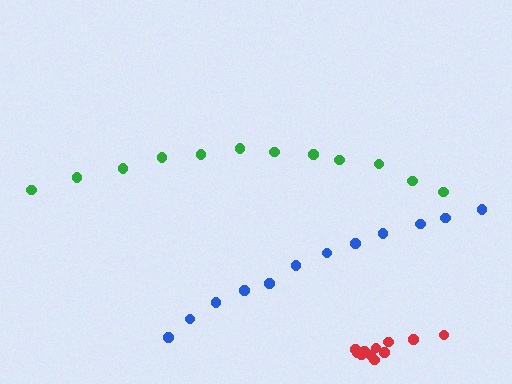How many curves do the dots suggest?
There are 3 distinct paths.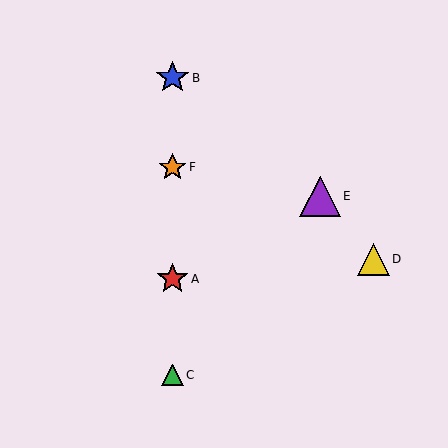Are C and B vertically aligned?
Yes, both are at x≈173.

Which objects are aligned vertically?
Objects A, B, C, F are aligned vertically.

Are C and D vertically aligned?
No, C is at x≈173 and D is at x≈373.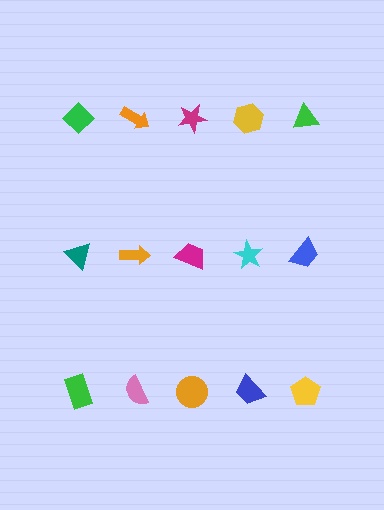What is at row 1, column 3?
A magenta star.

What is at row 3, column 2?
A pink semicircle.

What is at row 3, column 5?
A yellow pentagon.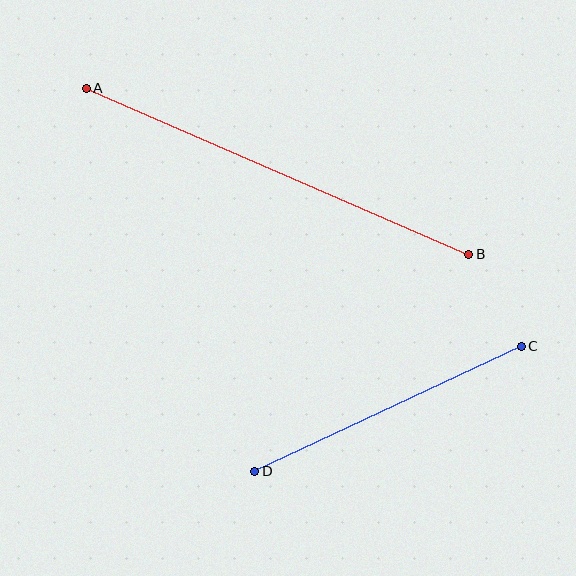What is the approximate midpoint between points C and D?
The midpoint is at approximately (388, 409) pixels.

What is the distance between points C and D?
The distance is approximately 294 pixels.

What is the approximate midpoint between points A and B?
The midpoint is at approximately (277, 171) pixels.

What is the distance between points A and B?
The distance is approximately 417 pixels.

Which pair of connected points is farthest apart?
Points A and B are farthest apart.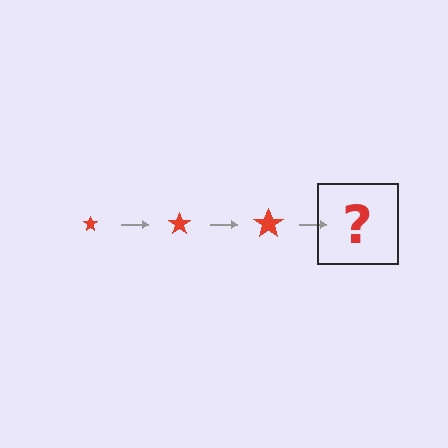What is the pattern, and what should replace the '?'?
The pattern is that the star gets progressively larger each step. The '?' should be a red star, larger than the previous one.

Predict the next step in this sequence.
The next step is a red star, larger than the previous one.